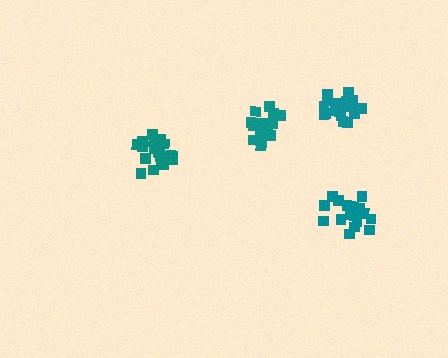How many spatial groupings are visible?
There are 4 spatial groupings.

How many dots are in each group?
Group 1: 17 dots, Group 2: 20 dots, Group 3: 20 dots, Group 4: 19 dots (76 total).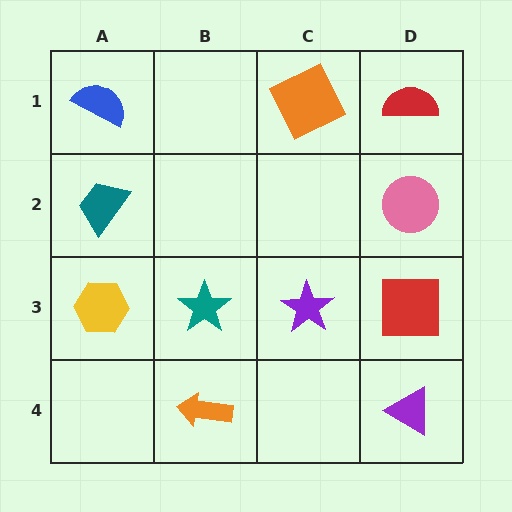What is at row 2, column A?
A teal trapezoid.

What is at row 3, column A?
A yellow hexagon.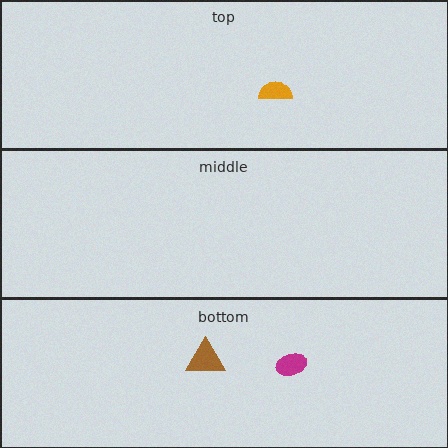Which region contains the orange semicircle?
The top region.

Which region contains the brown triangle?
The bottom region.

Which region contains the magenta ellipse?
The bottom region.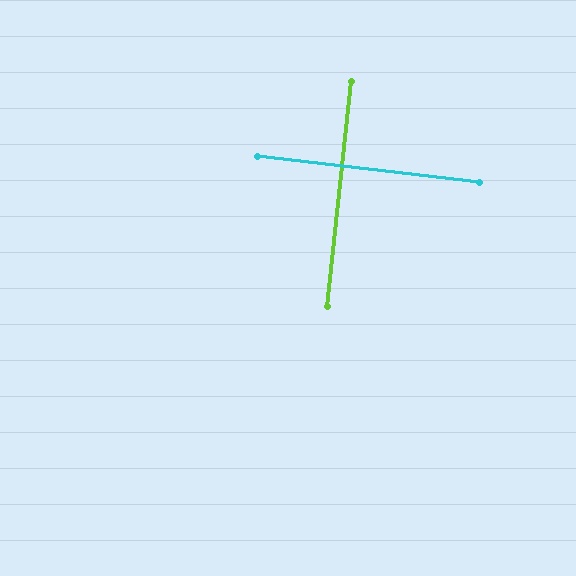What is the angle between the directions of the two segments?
Approximately 89 degrees.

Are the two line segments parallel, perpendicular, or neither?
Perpendicular — they meet at approximately 89°.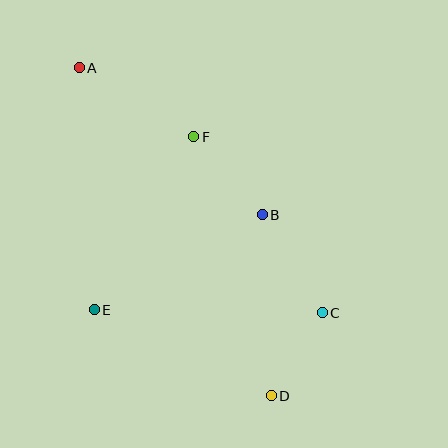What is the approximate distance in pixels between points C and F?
The distance between C and F is approximately 218 pixels.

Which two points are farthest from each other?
Points A and D are farthest from each other.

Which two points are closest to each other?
Points C and D are closest to each other.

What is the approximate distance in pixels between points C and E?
The distance between C and E is approximately 228 pixels.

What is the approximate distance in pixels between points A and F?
The distance between A and F is approximately 134 pixels.